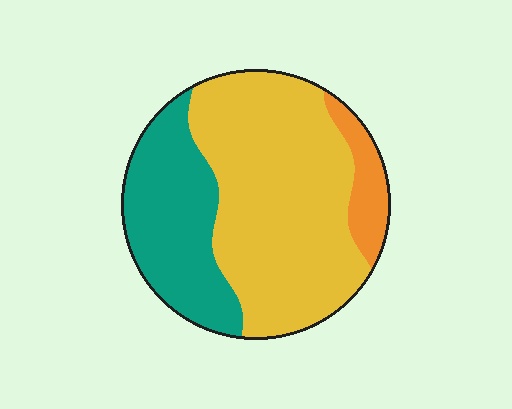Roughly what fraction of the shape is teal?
Teal covers 30% of the shape.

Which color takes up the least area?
Orange, at roughly 10%.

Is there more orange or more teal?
Teal.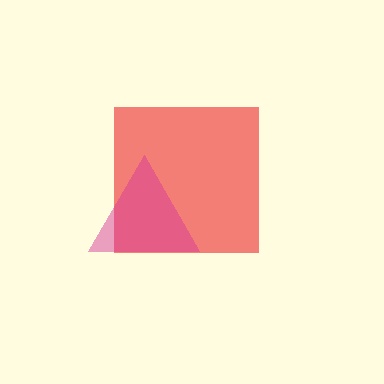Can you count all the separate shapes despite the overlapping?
Yes, there are 2 separate shapes.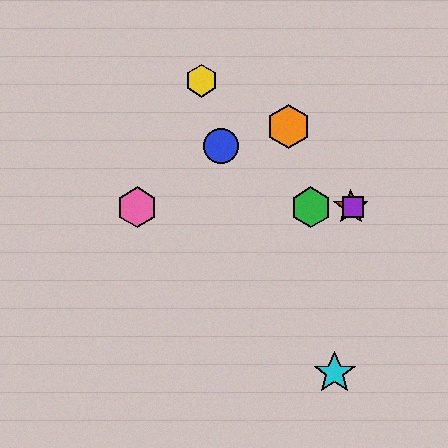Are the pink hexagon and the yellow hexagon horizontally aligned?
No, the pink hexagon is at y≈207 and the yellow hexagon is at y≈81.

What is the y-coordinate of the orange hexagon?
The orange hexagon is at y≈126.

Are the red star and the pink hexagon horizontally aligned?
Yes, both are at y≈207.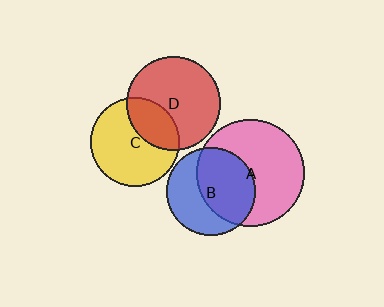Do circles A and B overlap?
Yes.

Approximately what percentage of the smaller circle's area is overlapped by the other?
Approximately 55%.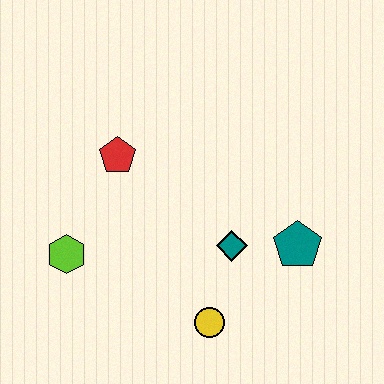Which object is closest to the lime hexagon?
The red pentagon is closest to the lime hexagon.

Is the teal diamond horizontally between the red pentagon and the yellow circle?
No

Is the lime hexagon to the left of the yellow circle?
Yes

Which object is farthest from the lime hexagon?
The teal pentagon is farthest from the lime hexagon.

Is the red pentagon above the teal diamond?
Yes